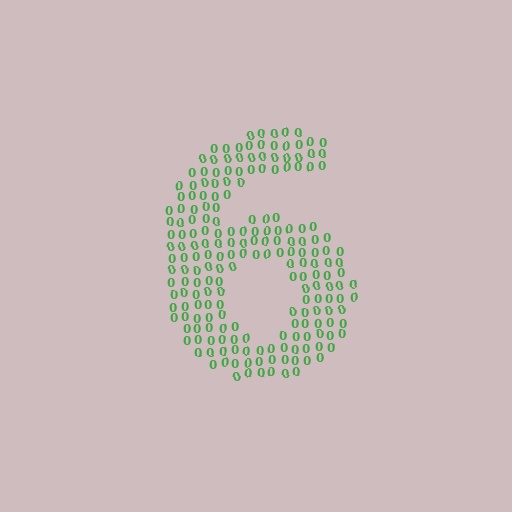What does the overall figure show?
The overall figure shows the digit 6.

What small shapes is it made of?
It is made of small digit 0's.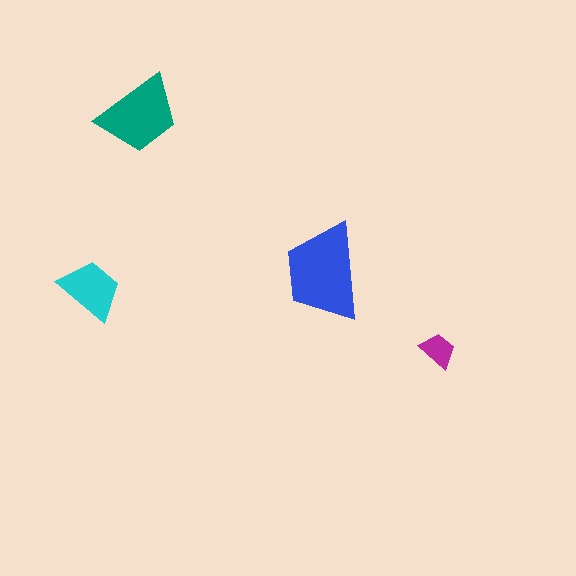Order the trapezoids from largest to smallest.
the blue one, the teal one, the cyan one, the magenta one.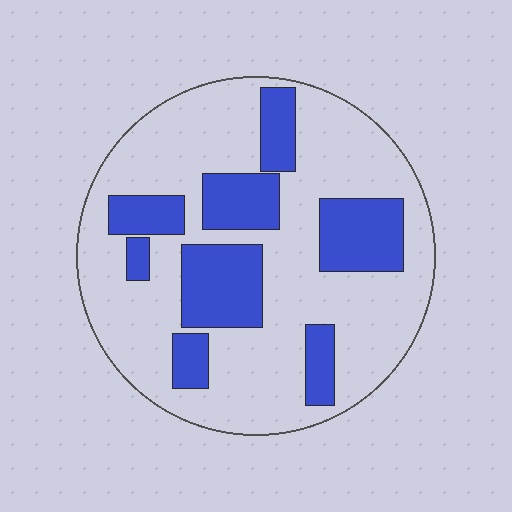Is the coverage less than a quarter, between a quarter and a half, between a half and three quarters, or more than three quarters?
Between a quarter and a half.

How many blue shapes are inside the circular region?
8.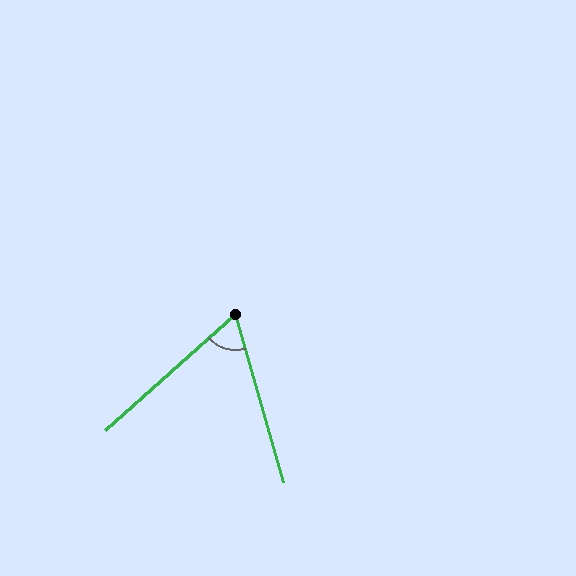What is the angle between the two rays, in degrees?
Approximately 64 degrees.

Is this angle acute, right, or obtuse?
It is acute.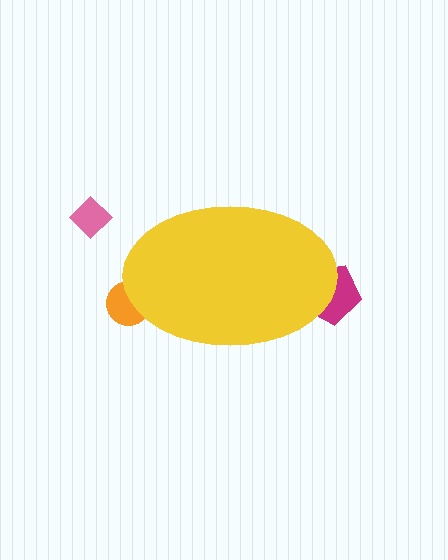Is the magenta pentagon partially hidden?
Yes, the magenta pentagon is partially hidden behind the yellow ellipse.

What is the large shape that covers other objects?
A yellow ellipse.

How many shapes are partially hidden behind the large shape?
2 shapes are partially hidden.